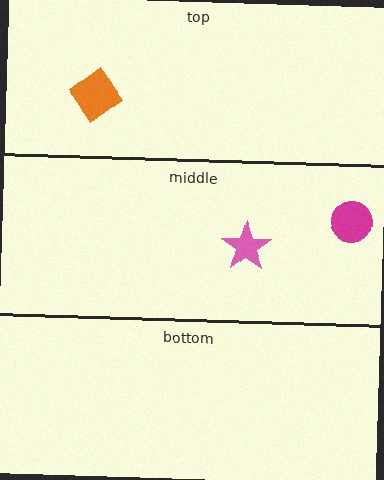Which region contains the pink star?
The middle region.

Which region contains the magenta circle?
The middle region.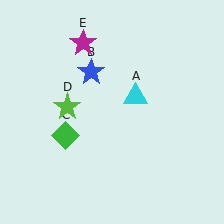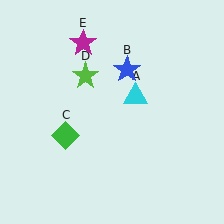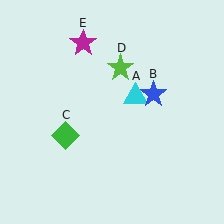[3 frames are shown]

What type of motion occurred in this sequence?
The blue star (object B), lime star (object D) rotated clockwise around the center of the scene.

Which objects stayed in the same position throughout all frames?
Cyan triangle (object A) and green diamond (object C) and magenta star (object E) remained stationary.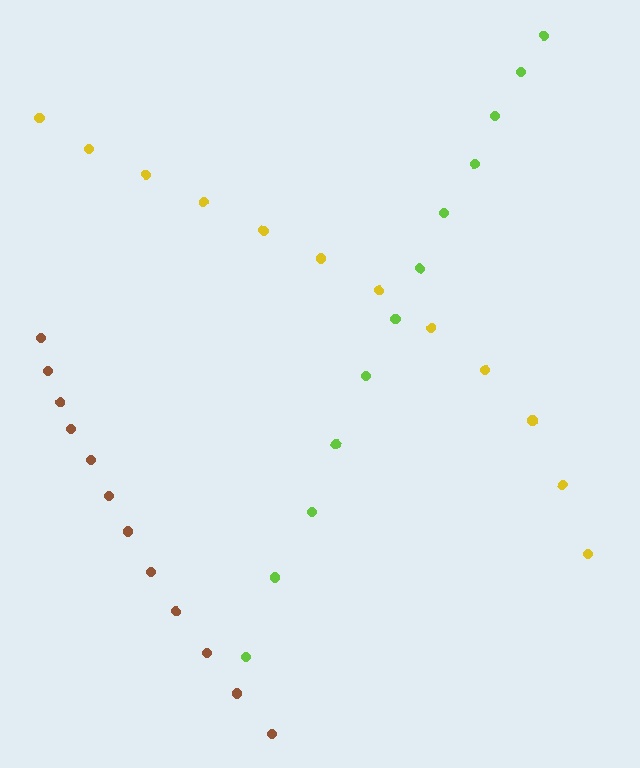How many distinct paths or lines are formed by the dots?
There are 3 distinct paths.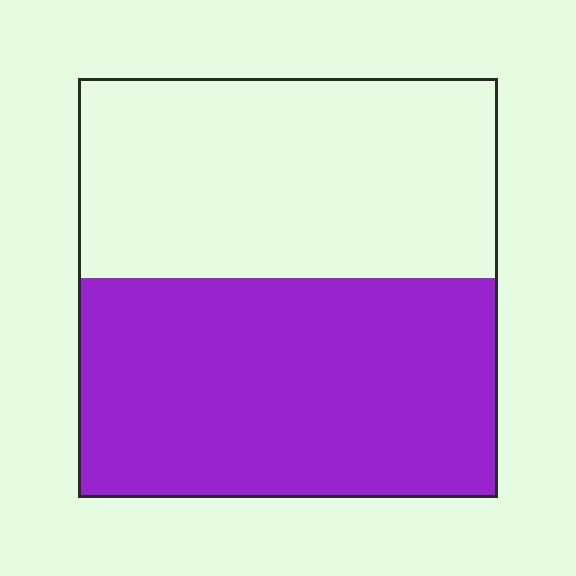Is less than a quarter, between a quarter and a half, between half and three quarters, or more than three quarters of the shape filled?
Between half and three quarters.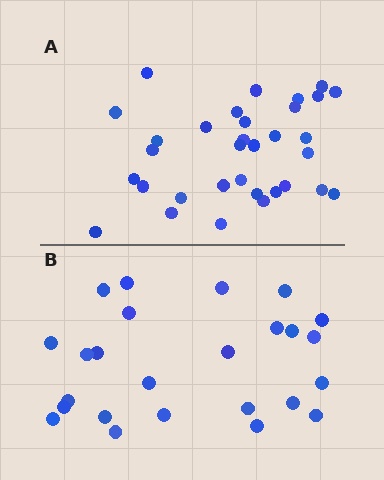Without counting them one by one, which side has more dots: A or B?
Region A (the top region) has more dots.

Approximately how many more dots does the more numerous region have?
Region A has roughly 8 or so more dots than region B.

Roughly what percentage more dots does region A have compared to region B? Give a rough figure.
About 30% more.